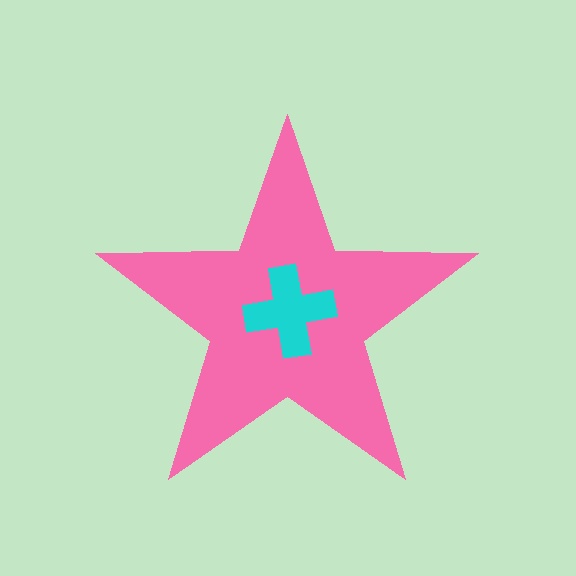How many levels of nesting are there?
2.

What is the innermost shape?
The cyan cross.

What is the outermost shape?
The pink star.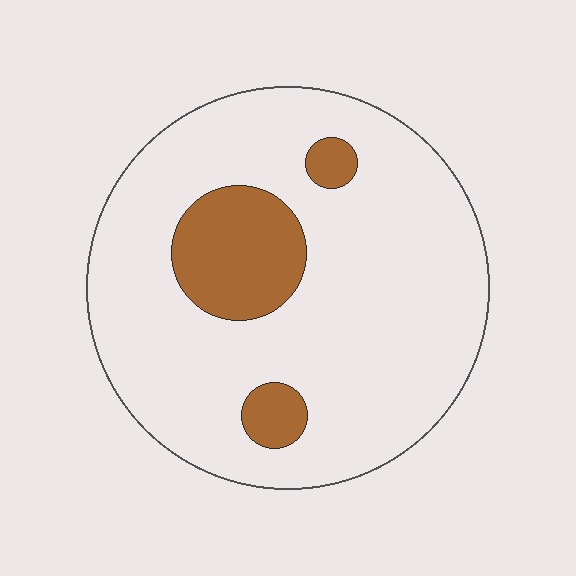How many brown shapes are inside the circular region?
3.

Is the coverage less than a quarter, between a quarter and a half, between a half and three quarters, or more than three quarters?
Less than a quarter.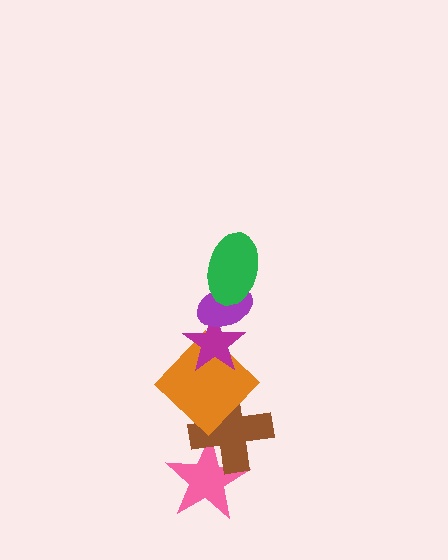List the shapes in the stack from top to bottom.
From top to bottom: the green ellipse, the purple ellipse, the magenta star, the orange diamond, the brown cross, the pink star.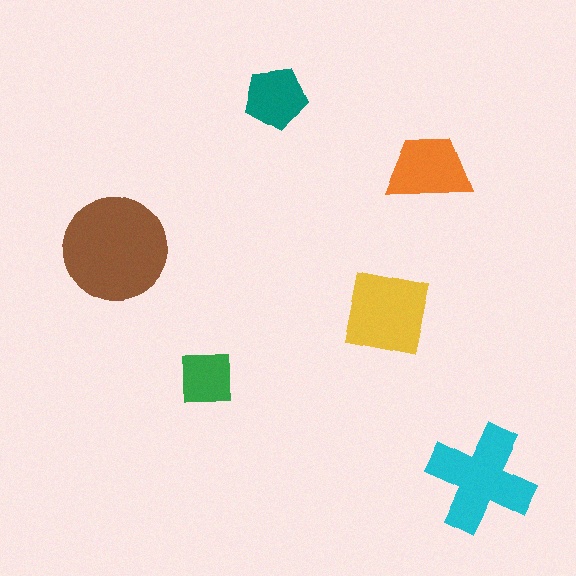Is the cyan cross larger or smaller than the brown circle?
Smaller.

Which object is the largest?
The brown circle.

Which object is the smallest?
The green square.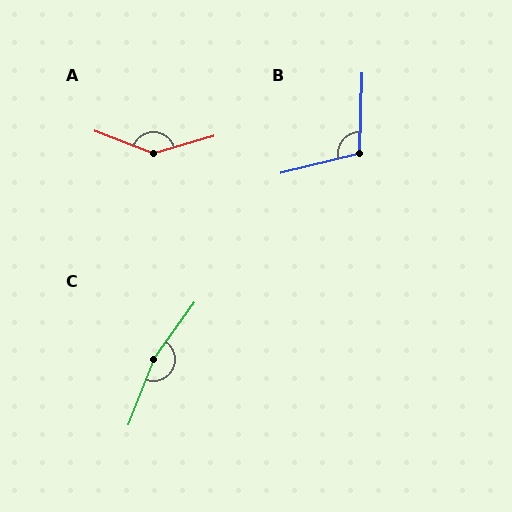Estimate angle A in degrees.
Approximately 142 degrees.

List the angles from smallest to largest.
B (106°), A (142°), C (166°).